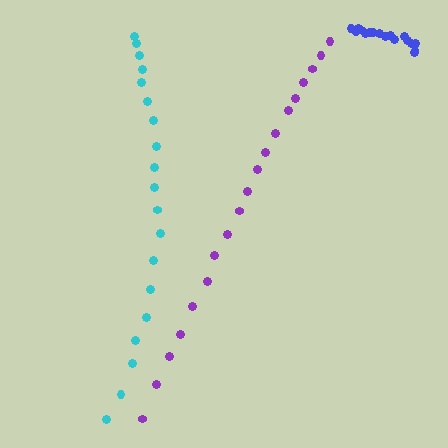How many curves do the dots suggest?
There are 3 distinct paths.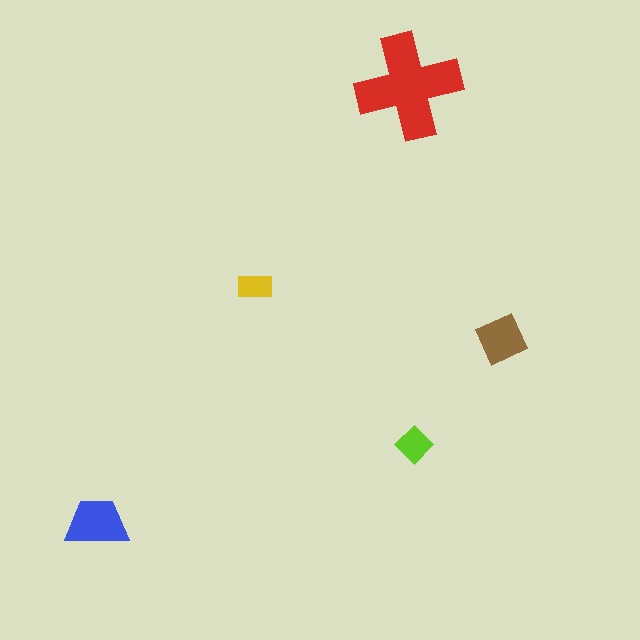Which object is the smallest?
The yellow rectangle.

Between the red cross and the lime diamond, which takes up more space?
The red cross.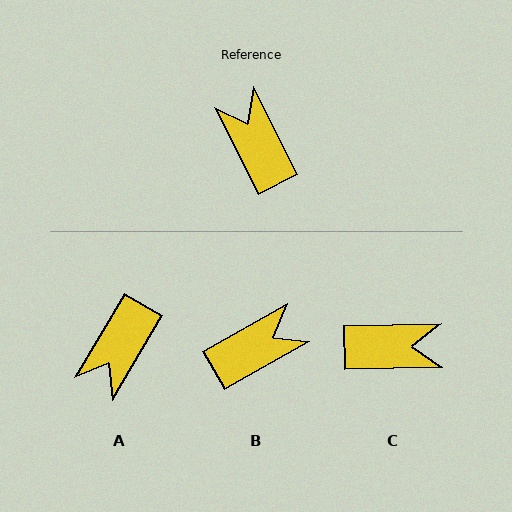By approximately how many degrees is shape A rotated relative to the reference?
Approximately 122 degrees counter-clockwise.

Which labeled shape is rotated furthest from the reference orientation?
A, about 122 degrees away.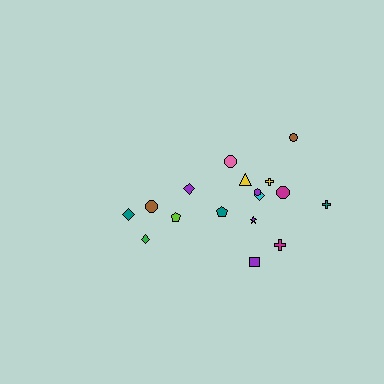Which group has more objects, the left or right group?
The right group.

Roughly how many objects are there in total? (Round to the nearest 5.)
Roughly 15 objects in total.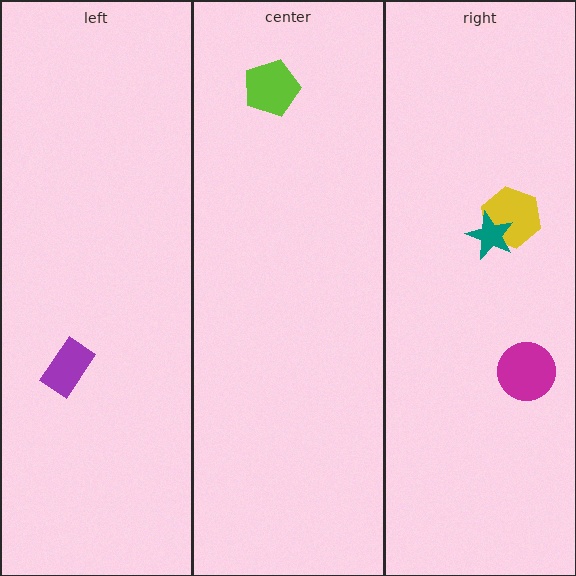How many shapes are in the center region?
1.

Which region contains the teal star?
The right region.